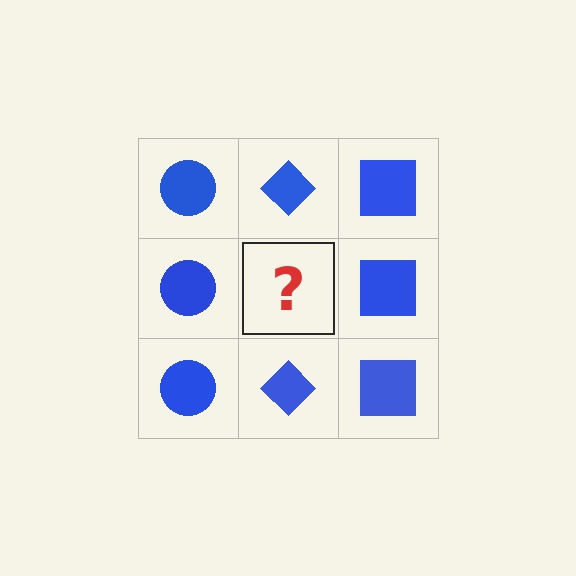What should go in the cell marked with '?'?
The missing cell should contain a blue diamond.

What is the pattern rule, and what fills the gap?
The rule is that each column has a consistent shape. The gap should be filled with a blue diamond.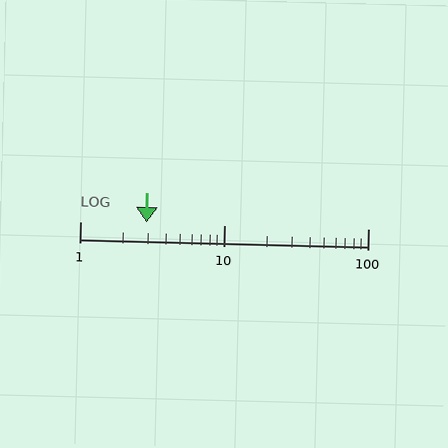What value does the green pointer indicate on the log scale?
The pointer indicates approximately 2.9.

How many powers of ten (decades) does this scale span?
The scale spans 2 decades, from 1 to 100.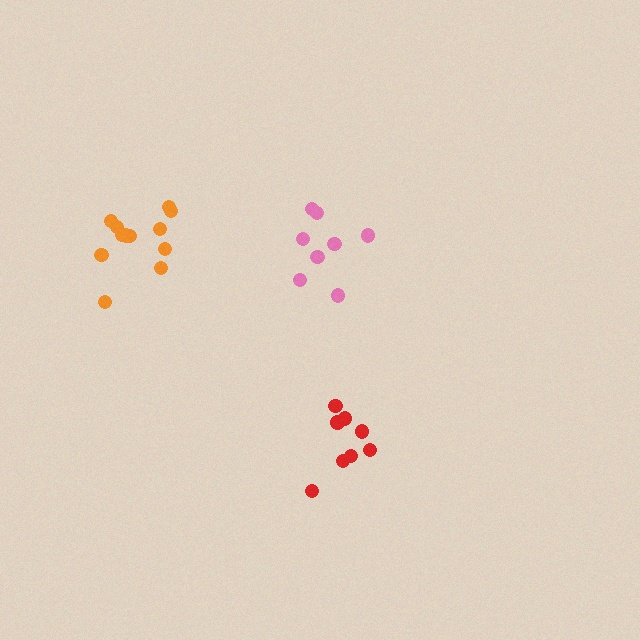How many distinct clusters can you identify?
There are 3 distinct clusters.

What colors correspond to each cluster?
The clusters are colored: red, pink, orange.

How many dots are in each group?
Group 1: 8 dots, Group 2: 8 dots, Group 3: 12 dots (28 total).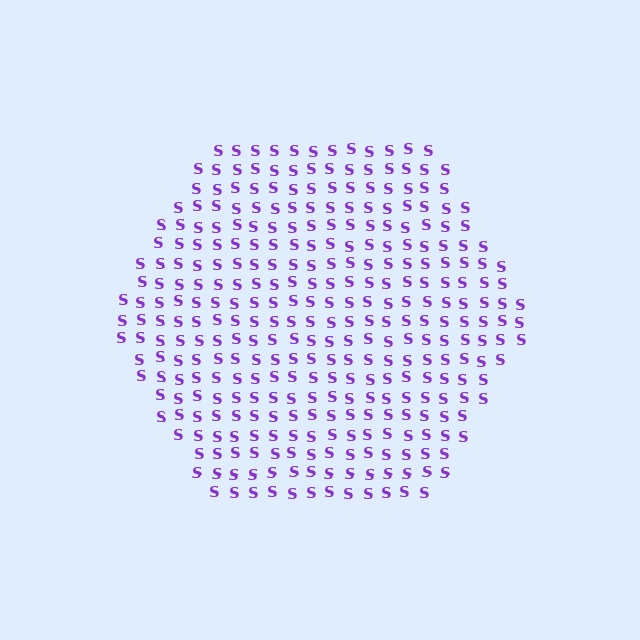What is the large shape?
The large shape is a hexagon.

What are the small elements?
The small elements are letter S's.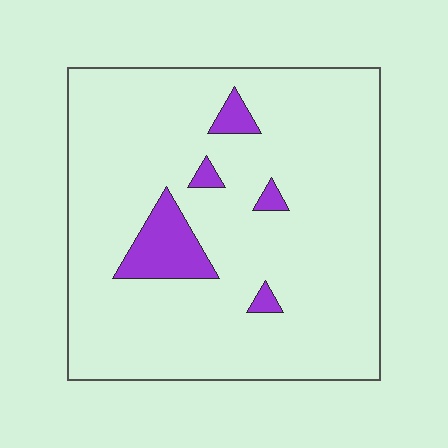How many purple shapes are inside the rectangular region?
5.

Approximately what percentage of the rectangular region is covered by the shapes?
Approximately 10%.